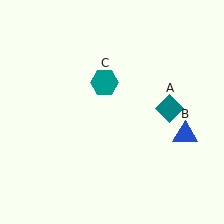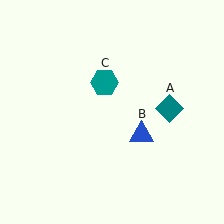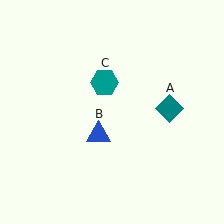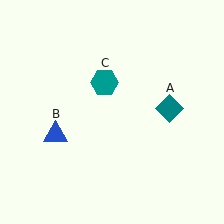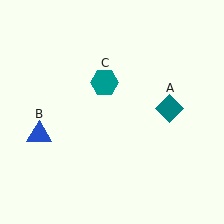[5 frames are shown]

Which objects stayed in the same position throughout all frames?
Teal diamond (object A) and teal hexagon (object C) remained stationary.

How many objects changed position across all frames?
1 object changed position: blue triangle (object B).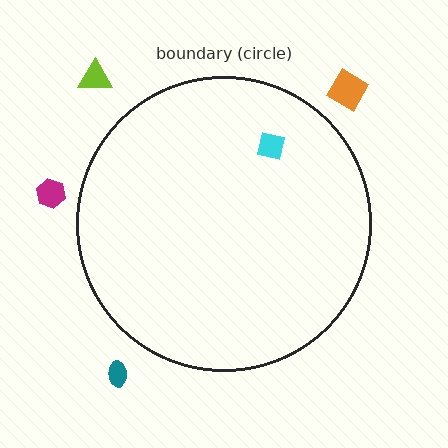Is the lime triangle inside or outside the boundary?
Outside.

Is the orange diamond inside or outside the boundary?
Outside.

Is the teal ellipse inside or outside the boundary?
Outside.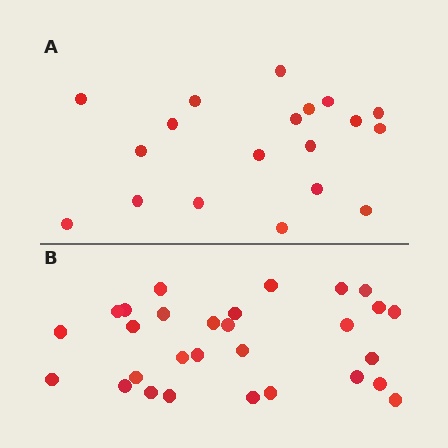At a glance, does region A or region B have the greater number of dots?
Region B (the bottom region) has more dots.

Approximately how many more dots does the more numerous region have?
Region B has roughly 10 or so more dots than region A.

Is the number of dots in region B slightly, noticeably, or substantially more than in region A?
Region B has substantially more. The ratio is roughly 1.5 to 1.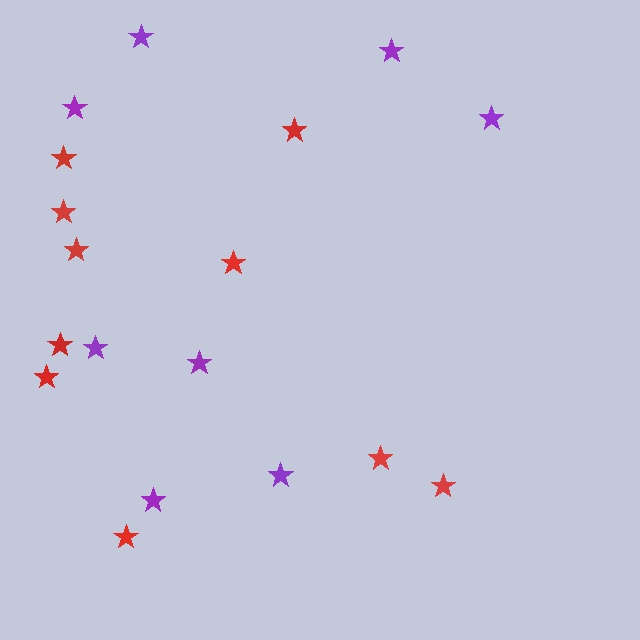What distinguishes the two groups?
There are 2 groups: one group of red stars (10) and one group of purple stars (8).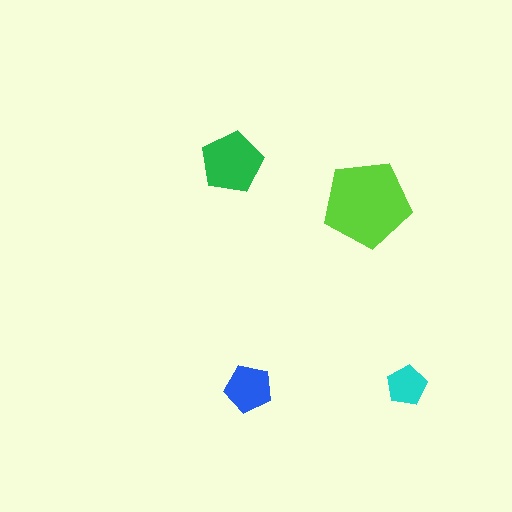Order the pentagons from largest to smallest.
the lime one, the green one, the blue one, the cyan one.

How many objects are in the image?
There are 4 objects in the image.